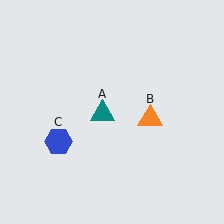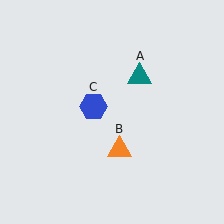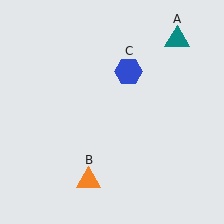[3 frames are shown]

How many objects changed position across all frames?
3 objects changed position: teal triangle (object A), orange triangle (object B), blue hexagon (object C).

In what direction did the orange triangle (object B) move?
The orange triangle (object B) moved down and to the left.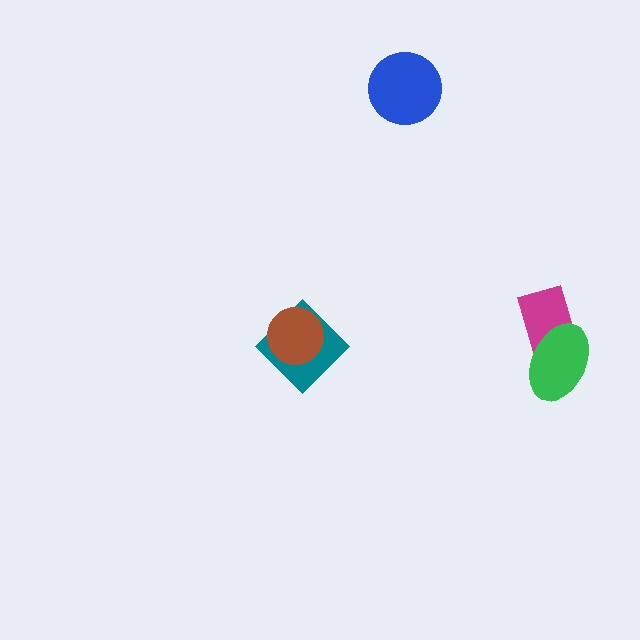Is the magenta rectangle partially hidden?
Yes, it is partially covered by another shape.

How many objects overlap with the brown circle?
1 object overlaps with the brown circle.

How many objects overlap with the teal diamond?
1 object overlaps with the teal diamond.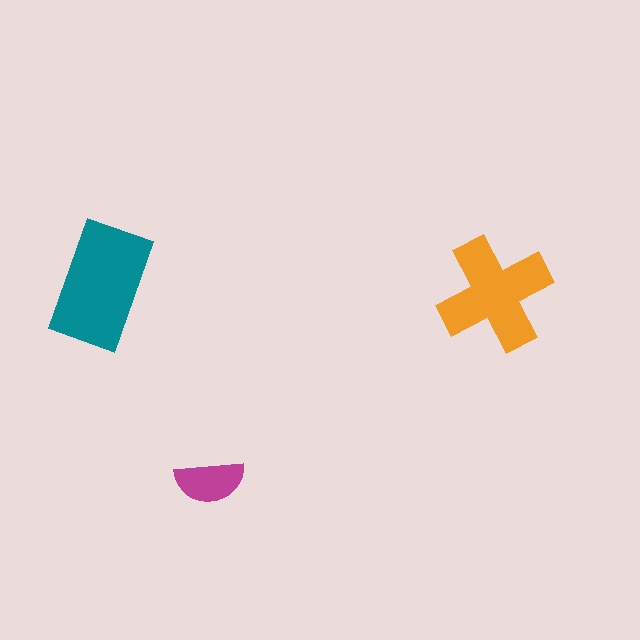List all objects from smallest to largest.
The magenta semicircle, the orange cross, the teal rectangle.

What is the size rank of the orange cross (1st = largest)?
2nd.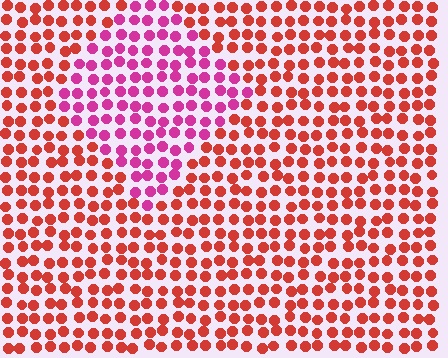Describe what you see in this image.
The image is filled with small red elements in a uniform arrangement. A diamond-shaped region is visible where the elements are tinted to a slightly different hue, forming a subtle color boundary.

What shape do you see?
I see a diamond.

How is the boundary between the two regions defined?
The boundary is defined purely by a slight shift in hue (about 42 degrees). Spacing, size, and orientation are identical on both sides.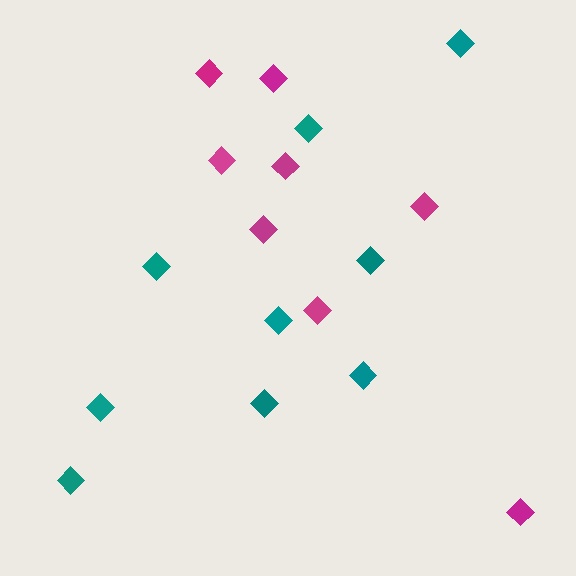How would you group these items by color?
There are 2 groups: one group of magenta diamonds (8) and one group of teal diamonds (9).